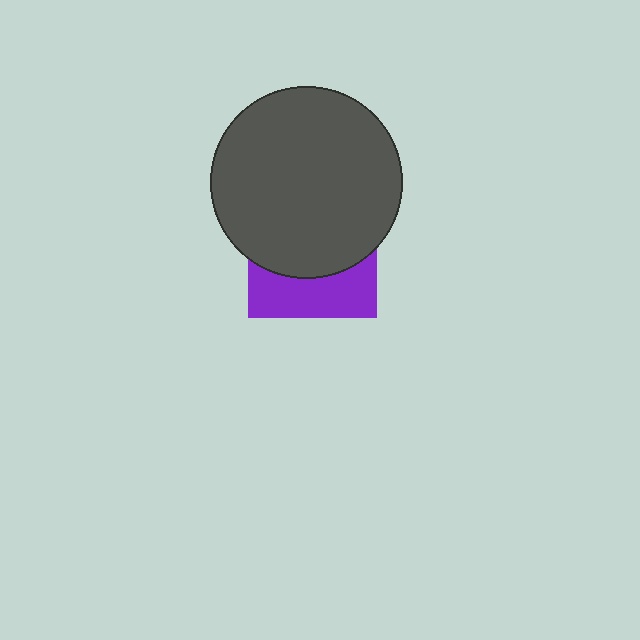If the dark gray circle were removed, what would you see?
You would see the complete purple square.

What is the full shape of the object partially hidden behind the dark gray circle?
The partially hidden object is a purple square.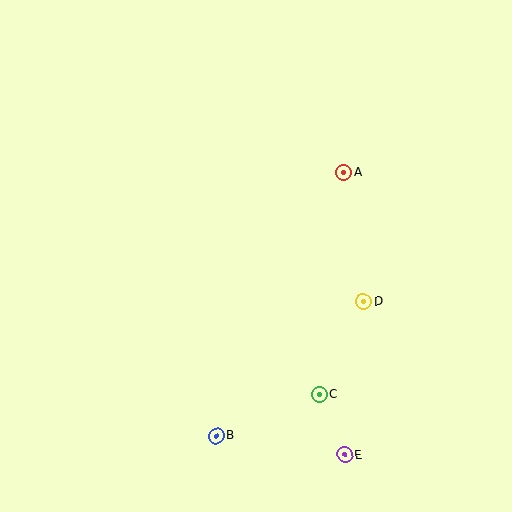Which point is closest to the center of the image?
Point D at (363, 302) is closest to the center.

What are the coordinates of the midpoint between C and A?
The midpoint between C and A is at (331, 283).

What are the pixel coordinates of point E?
Point E is at (345, 455).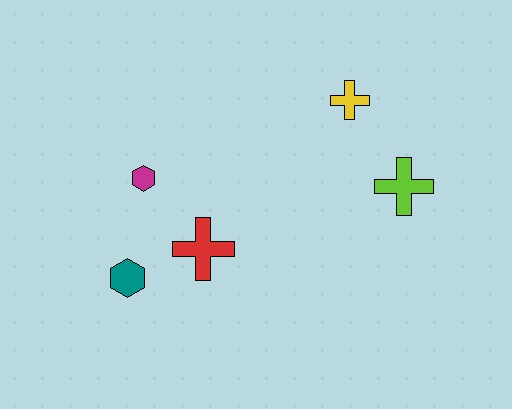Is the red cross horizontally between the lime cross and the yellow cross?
No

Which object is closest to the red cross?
The teal hexagon is closest to the red cross.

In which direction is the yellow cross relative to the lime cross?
The yellow cross is above the lime cross.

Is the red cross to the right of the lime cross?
No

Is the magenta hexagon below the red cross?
No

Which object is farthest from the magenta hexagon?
The lime cross is farthest from the magenta hexagon.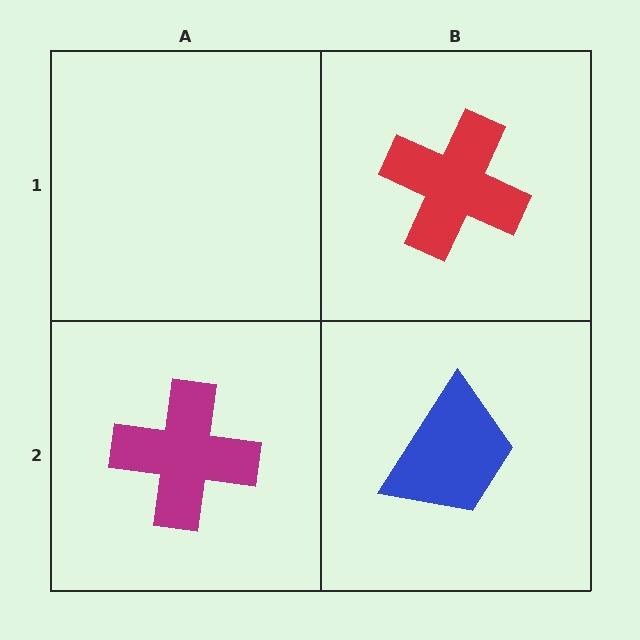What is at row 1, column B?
A red cross.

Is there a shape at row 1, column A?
No, that cell is empty.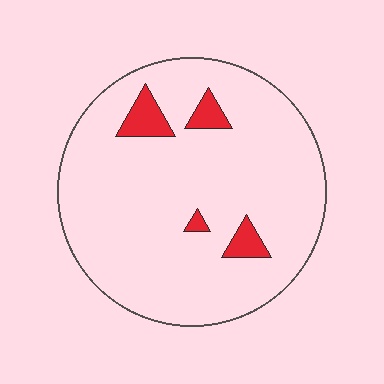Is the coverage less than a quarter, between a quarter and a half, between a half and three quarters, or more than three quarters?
Less than a quarter.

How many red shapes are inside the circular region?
4.